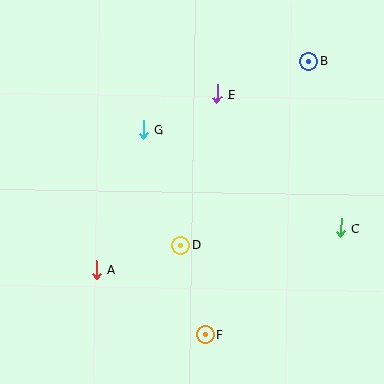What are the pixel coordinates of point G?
Point G is at (143, 130).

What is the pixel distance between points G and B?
The distance between G and B is 179 pixels.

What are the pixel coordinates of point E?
Point E is at (217, 94).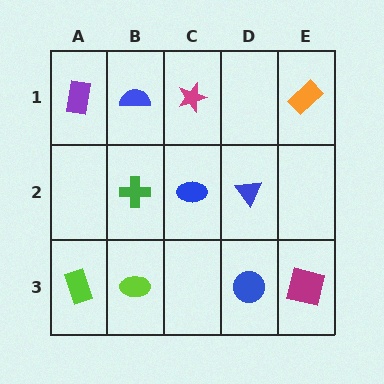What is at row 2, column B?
A green cross.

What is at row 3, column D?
A blue circle.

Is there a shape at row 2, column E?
No, that cell is empty.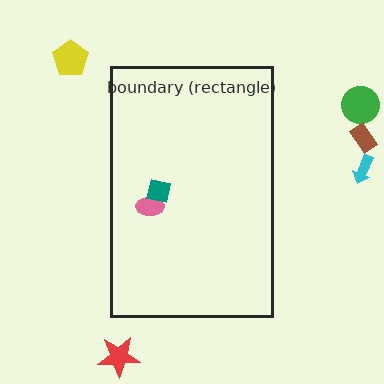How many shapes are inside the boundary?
2 inside, 5 outside.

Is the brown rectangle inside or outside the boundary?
Outside.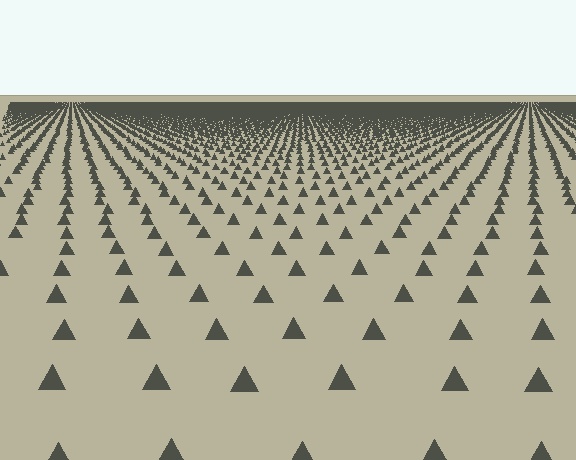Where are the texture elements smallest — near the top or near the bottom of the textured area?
Near the top.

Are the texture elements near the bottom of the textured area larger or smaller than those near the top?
Larger. Near the bottom, elements are closer to the viewer and appear at a bigger on-screen size.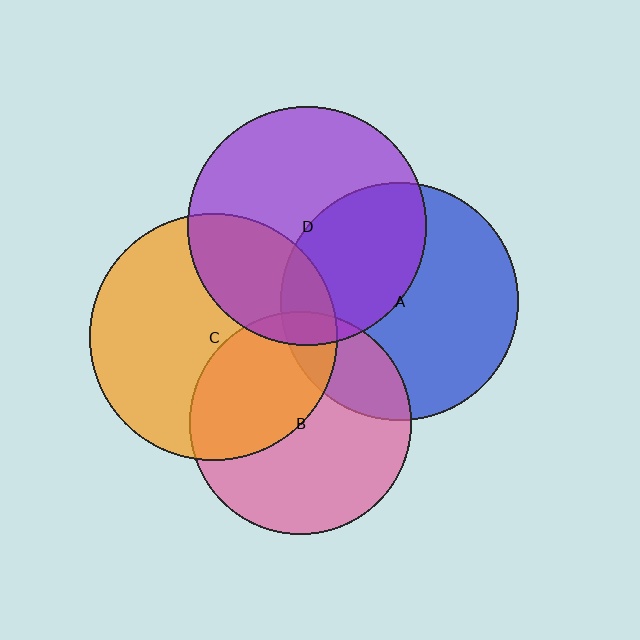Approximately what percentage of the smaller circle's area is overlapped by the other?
Approximately 40%.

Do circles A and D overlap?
Yes.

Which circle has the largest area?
Circle C (orange).